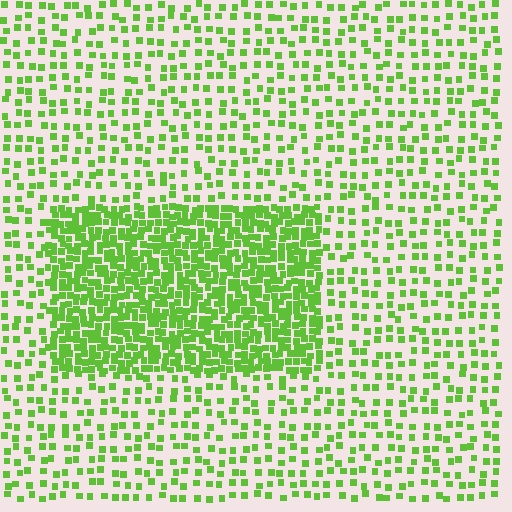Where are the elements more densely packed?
The elements are more densely packed inside the rectangle boundary.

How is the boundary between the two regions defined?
The boundary is defined by a change in element density (approximately 2.7x ratio). All elements are the same color, size, and shape.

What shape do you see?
I see a rectangle.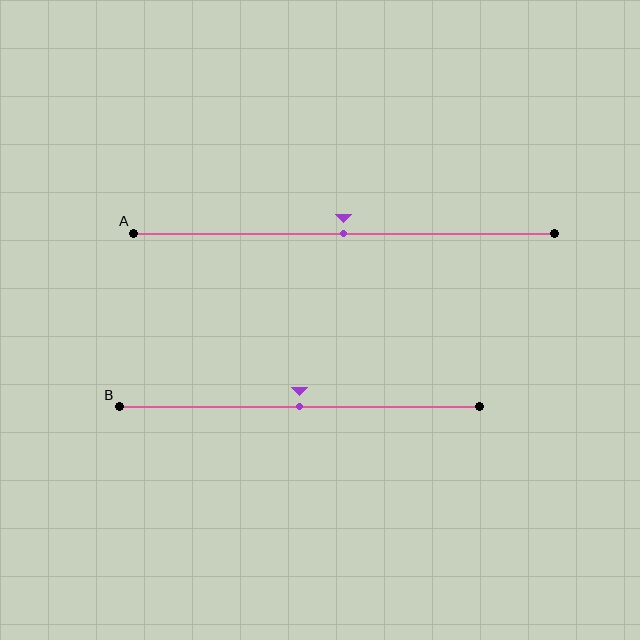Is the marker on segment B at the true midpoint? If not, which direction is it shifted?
Yes, the marker on segment B is at the true midpoint.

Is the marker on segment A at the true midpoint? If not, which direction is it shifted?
Yes, the marker on segment A is at the true midpoint.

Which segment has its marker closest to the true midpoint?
Segment A has its marker closest to the true midpoint.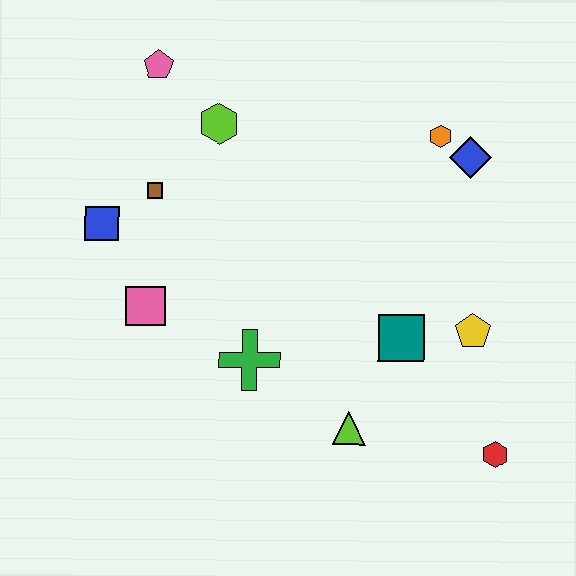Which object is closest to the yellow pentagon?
The teal square is closest to the yellow pentagon.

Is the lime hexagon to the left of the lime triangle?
Yes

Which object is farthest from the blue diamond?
The blue square is farthest from the blue diamond.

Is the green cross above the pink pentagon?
No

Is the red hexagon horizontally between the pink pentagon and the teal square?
No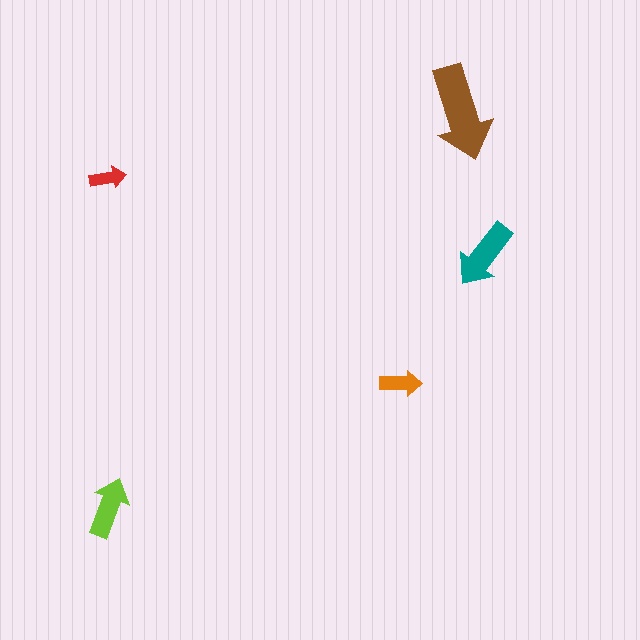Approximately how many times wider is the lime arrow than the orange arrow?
About 1.5 times wider.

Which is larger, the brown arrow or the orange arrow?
The brown one.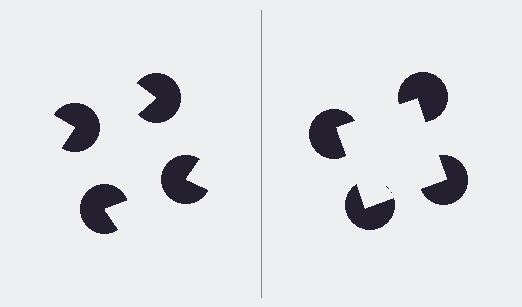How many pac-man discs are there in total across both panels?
8 — 4 on each side.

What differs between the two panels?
The pac-man discs are positioned identically on both sides; only the wedge orientations differ. On the right they align to a square; on the left they are misaligned.